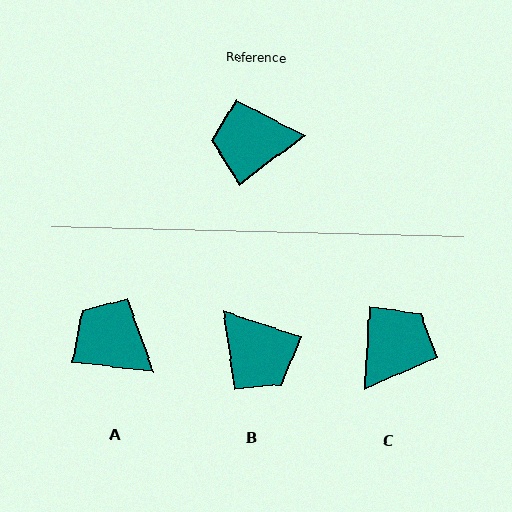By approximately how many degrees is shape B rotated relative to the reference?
Approximately 125 degrees counter-clockwise.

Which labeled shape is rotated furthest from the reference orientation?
C, about 130 degrees away.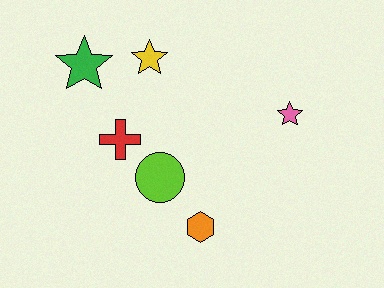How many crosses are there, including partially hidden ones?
There is 1 cross.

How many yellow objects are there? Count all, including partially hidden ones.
There is 1 yellow object.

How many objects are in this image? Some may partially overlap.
There are 6 objects.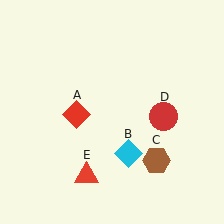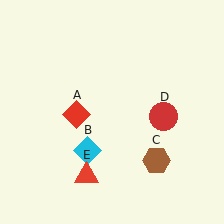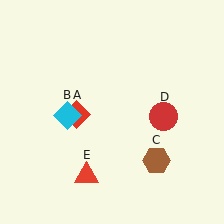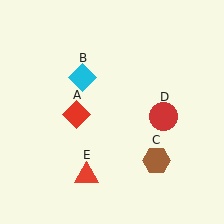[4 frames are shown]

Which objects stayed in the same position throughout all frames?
Red diamond (object A) and brown hexagon (object C) and red circle (object D) and red triangle (object E) remained stationary.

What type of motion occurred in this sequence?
The cyan diamond (object B) rotated clockwise around the center of the scene.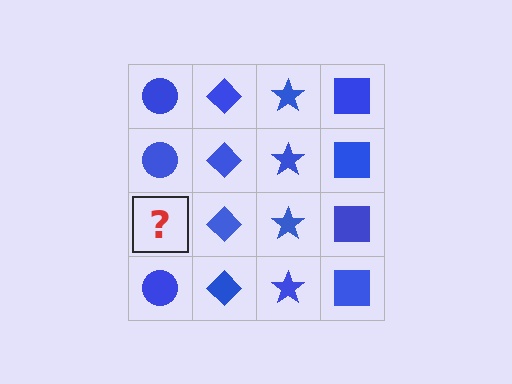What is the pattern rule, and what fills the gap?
The rule is that each column has a consistent shape. The gap should be filled with a blue circle.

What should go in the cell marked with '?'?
The missing cell should contain a blue circle.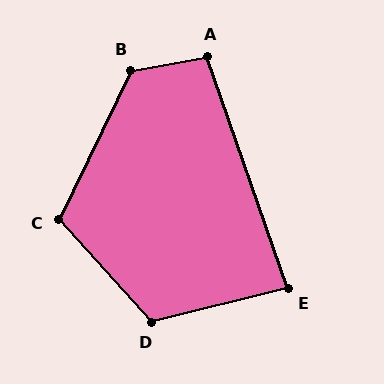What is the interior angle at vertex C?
Approximately 112 degrees (obtuse).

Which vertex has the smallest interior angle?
E, at approximately 85 degrees.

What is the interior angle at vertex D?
Approximately 118 degrees (obtuse).